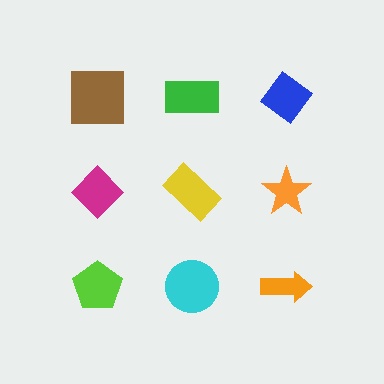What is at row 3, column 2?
A cyan circle.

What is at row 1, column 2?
A green rectangle.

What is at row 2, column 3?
An orange star.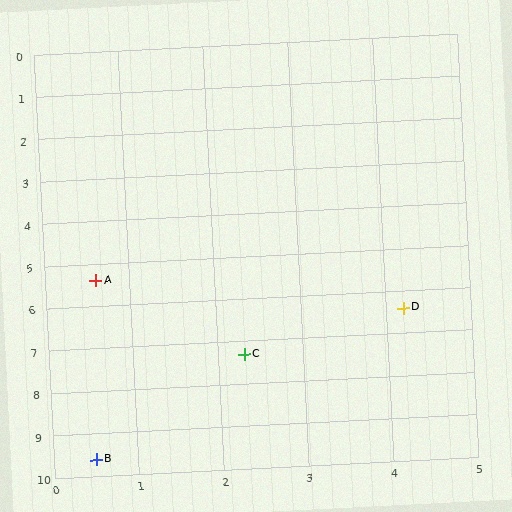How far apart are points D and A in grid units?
Points D and A are about 3.7 grid units apart.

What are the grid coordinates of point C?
Point C is at approximately (2.3, 7.3).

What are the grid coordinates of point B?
Point B is at approximately (0.5, 9.6).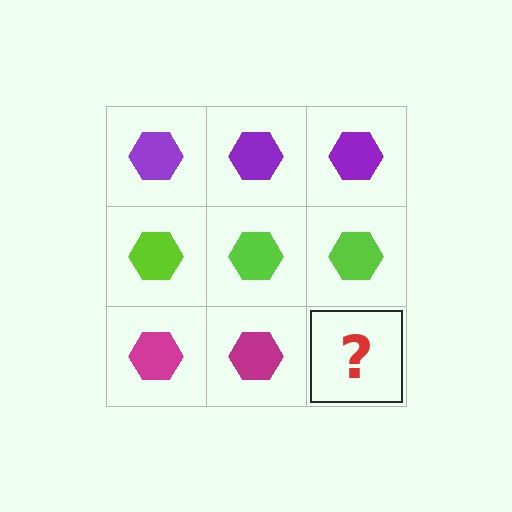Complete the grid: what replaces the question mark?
The question mark should be replaced with a magenta hexagon.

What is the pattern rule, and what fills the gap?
The rule is that each row has a consistent color. The gap should be filled with a magenta hexagon.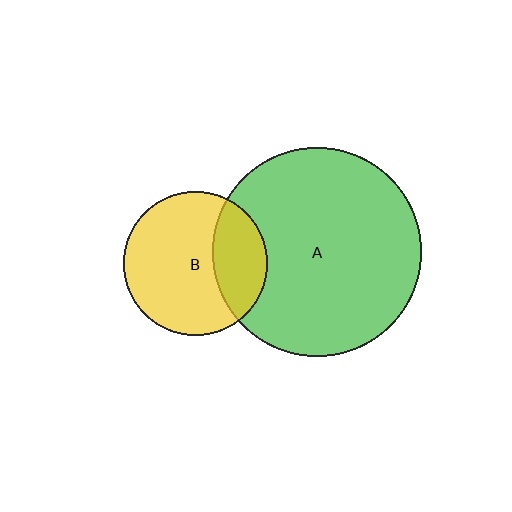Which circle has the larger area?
Circle A (green).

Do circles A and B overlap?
Yes.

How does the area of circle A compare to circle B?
Approximately 2.1 times.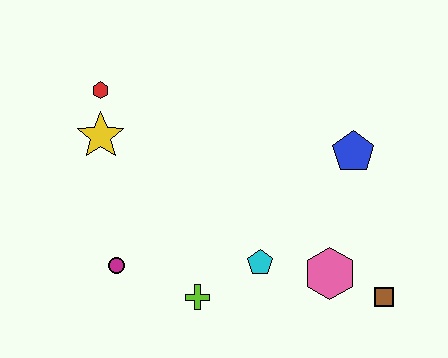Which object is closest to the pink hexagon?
The brown square is closest to the pink hexagon.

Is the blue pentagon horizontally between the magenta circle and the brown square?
Yes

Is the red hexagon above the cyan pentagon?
Yes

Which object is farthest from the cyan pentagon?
The red hexagon is farthest from the cyan pentagon.